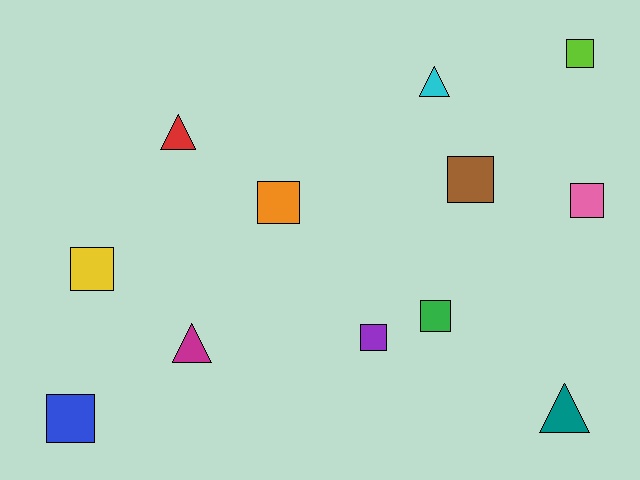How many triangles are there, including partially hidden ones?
There are 4 triangles.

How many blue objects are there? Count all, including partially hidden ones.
There is 1 blue object.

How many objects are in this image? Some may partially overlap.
There are 12 objects.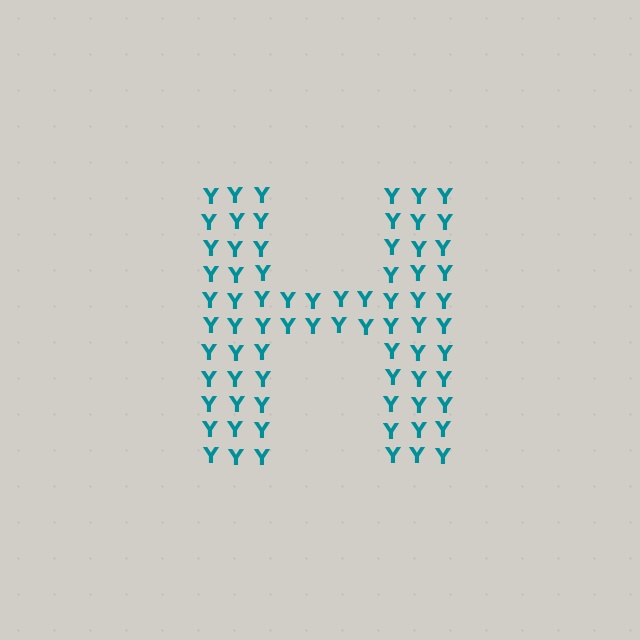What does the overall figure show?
The overall figure shows the letter H.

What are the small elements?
The small elements are letter Y's.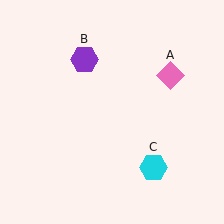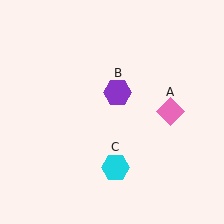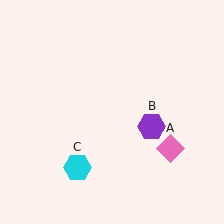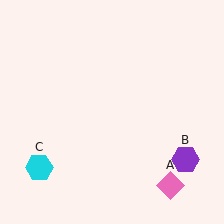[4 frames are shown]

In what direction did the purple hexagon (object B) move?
The purple hexagon (object B) moved down and to the right.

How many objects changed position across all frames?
3 objects changed position: pink diamond (object A), purple hexagon (object B), cyan hexagon (object C).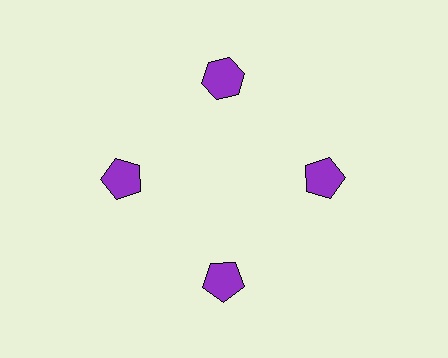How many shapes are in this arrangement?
There are 4 shapes arranged in a ring pattern.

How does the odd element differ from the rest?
It has a different shape: hexagon instead of pentagon.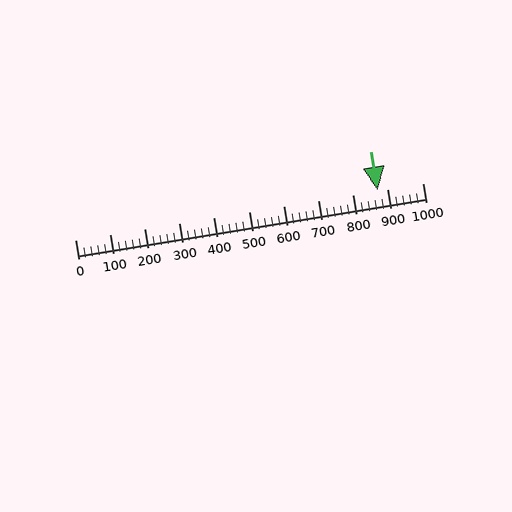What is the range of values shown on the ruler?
The ruler shows values from 0 to 1000.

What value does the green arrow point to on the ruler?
The green arrow points to approximately 871.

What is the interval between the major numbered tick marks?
The major tick marks are spaced 100 units apart.